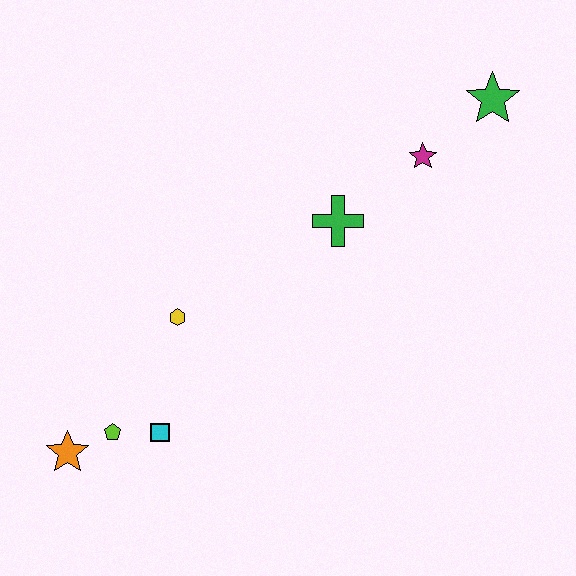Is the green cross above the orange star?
Yes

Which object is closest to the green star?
The magenta star is closest to the green star.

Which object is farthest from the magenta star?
The orange star is farthest from the magenta star.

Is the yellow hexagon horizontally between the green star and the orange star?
Yes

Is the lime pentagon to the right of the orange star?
Yes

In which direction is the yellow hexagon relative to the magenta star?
The yellow hexagon is to the left of the magenta star.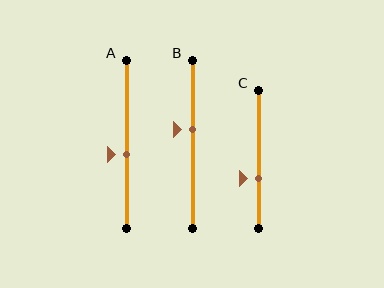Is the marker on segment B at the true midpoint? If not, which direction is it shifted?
No, the marker on segment B is shifted upward by about 9% of the segment length.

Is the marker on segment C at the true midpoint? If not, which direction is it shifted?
No, the marker on segment C is shifted downward by about 14% of the segment length.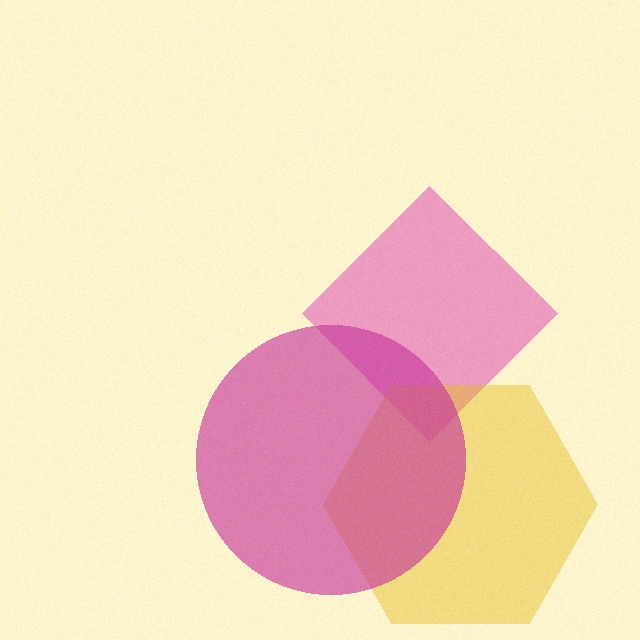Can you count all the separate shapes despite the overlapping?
Yes, there are 3 separate shapes.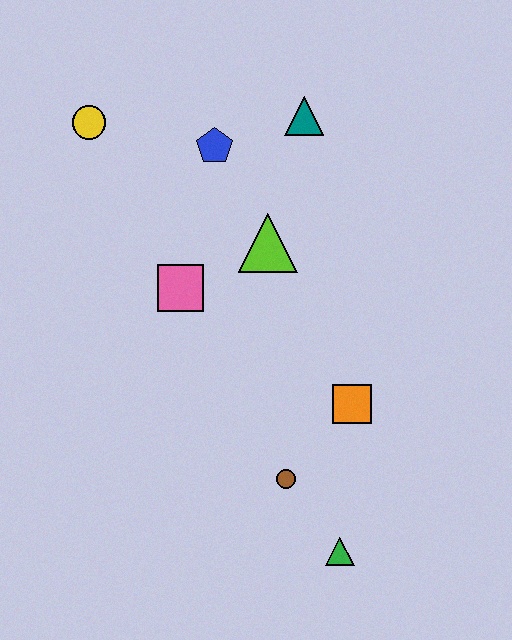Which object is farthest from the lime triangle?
The green triangle is farthest from the lime triangle.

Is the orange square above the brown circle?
Yes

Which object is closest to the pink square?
The lime triangle is closest to the pink square.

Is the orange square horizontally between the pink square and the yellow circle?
No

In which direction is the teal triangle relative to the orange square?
The teal triangle is above the orange square.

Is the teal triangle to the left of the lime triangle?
No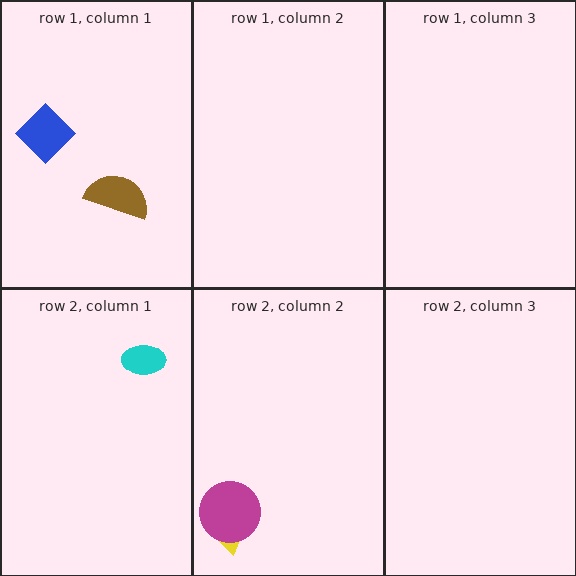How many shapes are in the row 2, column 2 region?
2.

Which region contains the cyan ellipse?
The row 2, column 1 region.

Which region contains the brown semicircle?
The row 1, column 1 region.